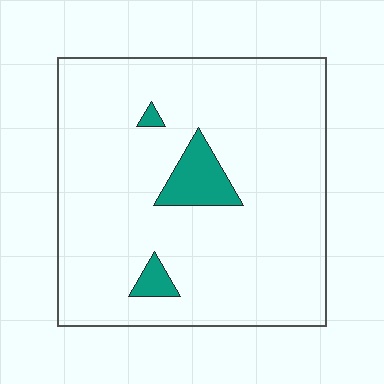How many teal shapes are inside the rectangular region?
3.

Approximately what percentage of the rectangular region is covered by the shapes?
Approximately 5%.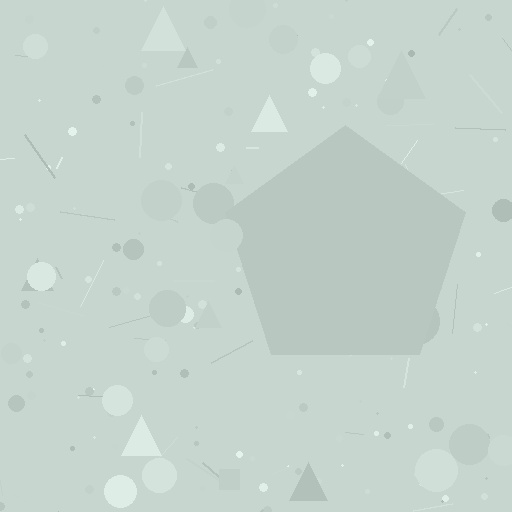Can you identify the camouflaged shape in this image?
The camouflaged shape is a pentagon.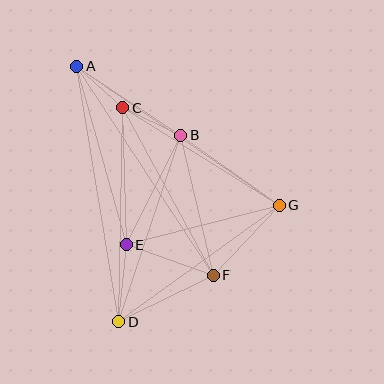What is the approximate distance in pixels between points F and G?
The distance between F and G is approximately 96 pixels.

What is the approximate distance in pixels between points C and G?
The distance between C and G is approximately 184 pixels.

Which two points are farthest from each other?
Points A and D are farthest from each other.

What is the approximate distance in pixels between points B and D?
The distance between B and D is approximately 197 pixels.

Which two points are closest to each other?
Points A and C are closest to each other.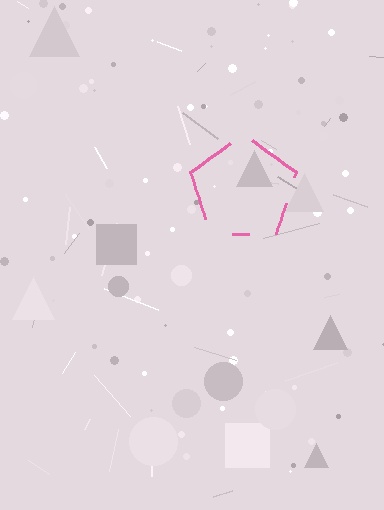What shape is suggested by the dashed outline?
The dashed outline suggests a pentagon.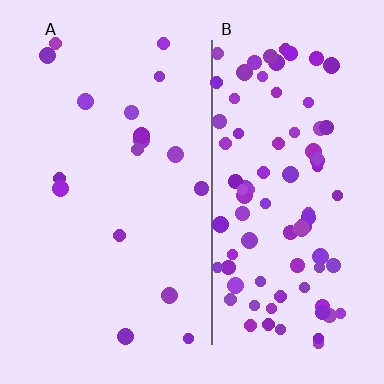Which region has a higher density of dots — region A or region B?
B (the right).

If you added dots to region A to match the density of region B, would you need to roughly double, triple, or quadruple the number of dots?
Approximately quadruple.